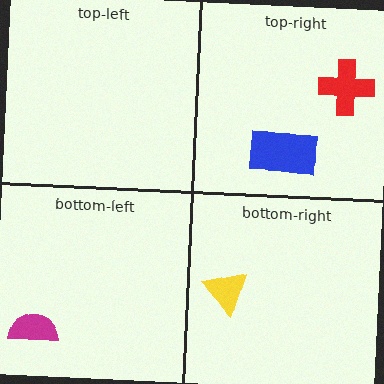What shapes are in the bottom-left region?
The magenta semicircle.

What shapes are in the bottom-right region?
The yellow triangle.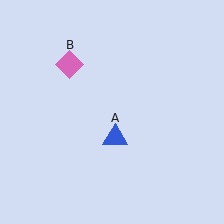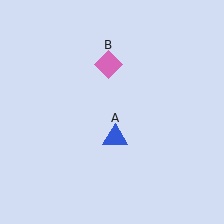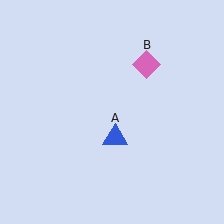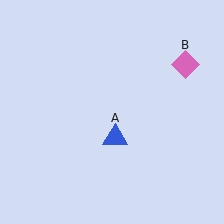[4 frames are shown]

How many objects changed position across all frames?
1 object changed position: pink diamond (object B).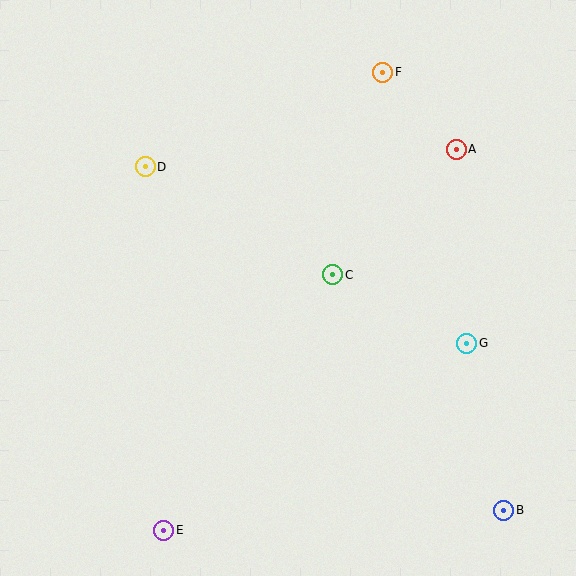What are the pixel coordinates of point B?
Point B is at (504, 510).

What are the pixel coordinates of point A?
Point A is at (456, 149).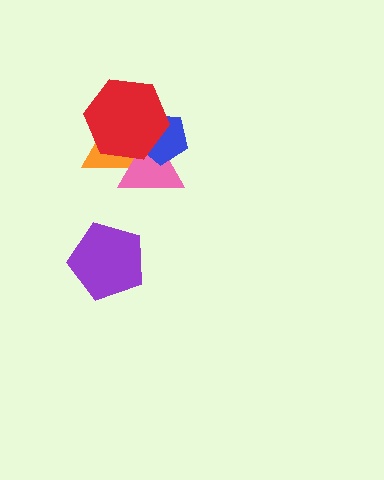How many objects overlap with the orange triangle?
3 objects overlap with the orange triangle.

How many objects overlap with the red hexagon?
3 objects overlap with the red hexagon.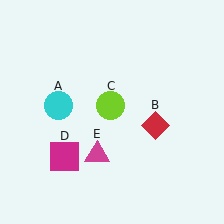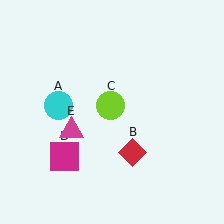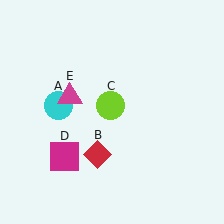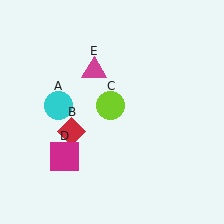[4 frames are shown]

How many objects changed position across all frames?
2 objects changed position: red diamond (object B), magenta triangle (object E).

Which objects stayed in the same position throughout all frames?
Cyan circle (object A) and lime circle (object C) and magenta square (object D) remained stationary.